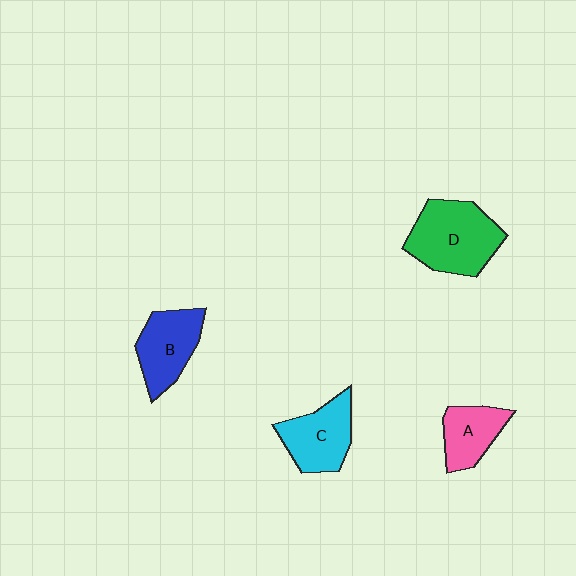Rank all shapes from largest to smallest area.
From largest to smallest: D (green), C (cyan), B (blue), A (pink).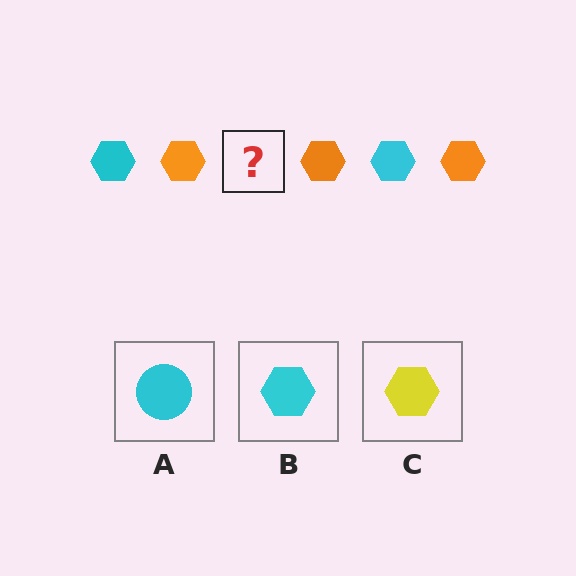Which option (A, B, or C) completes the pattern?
B.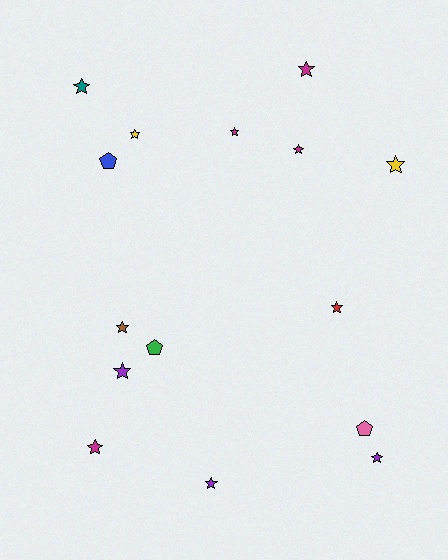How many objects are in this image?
There are 15 objects.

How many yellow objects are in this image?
There are 2 yellow objects.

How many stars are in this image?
There are 12 stars.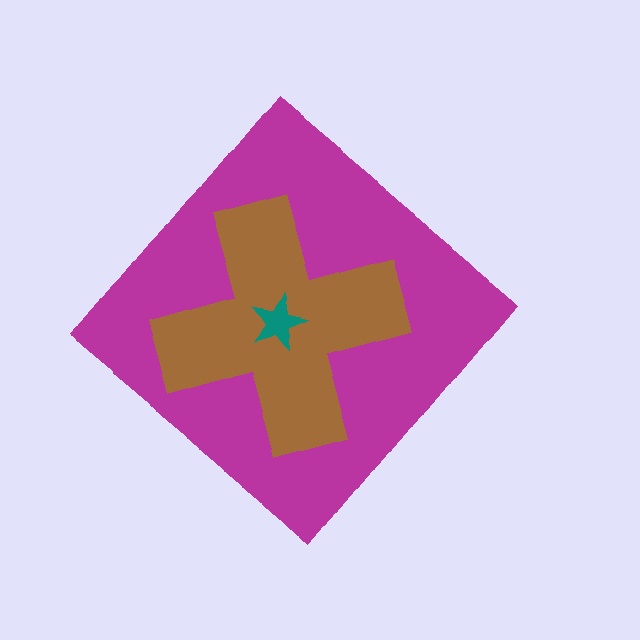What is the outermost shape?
The magenta diamond.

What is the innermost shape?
The teal star.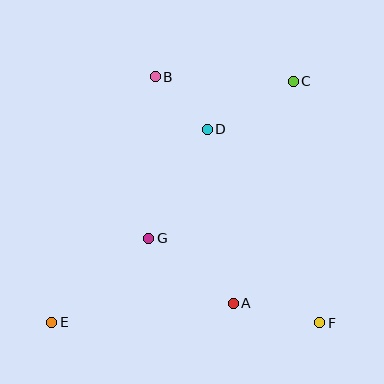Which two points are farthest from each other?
Points C and E are farthest from each other.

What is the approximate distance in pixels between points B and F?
The distance between B and F is approximately 296 pixels.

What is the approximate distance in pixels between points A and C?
The distance between A and C is approximately 230 pixels.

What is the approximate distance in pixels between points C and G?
The distance between C and G is approximately 214 pixels.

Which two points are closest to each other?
Points B and D are closest to each other.